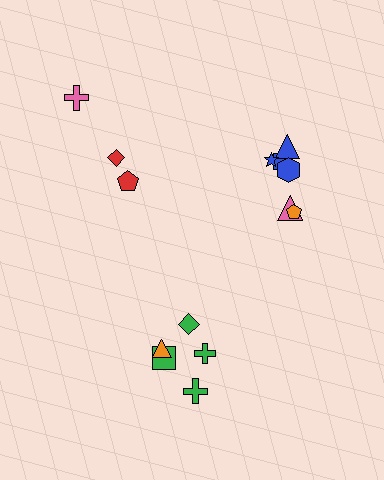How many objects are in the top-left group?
There are 3 objects.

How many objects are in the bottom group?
There are 5 objects.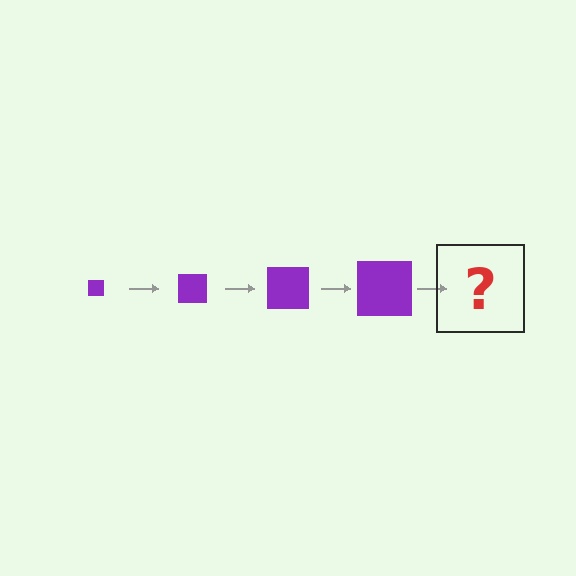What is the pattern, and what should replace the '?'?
The pattern is that the square gets progressively larger each step. The '?' should be a purple square, larger than the previous one.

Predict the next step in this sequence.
The next step is a purple square, larger than the previous one.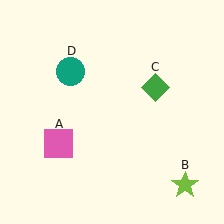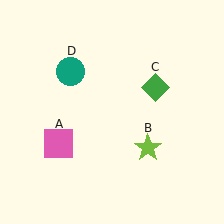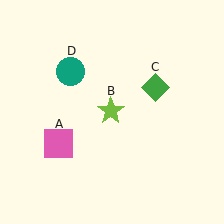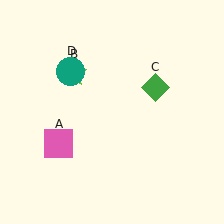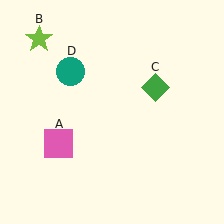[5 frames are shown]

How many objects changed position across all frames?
1 object changed position: lime star (object B).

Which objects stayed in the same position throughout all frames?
Pink square (object A) and green diamond (object C) and teal circle (object D) remained stationary.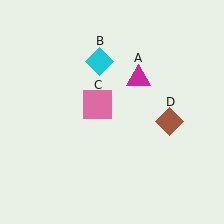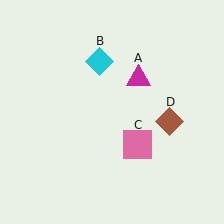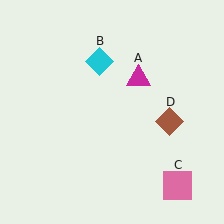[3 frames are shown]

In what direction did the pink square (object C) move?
The pink square (object C) moved down and to the right.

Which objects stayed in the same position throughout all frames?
Magenta triangle (object A) and cyan diamond (object B) and brown diamond (object D) remained stationary.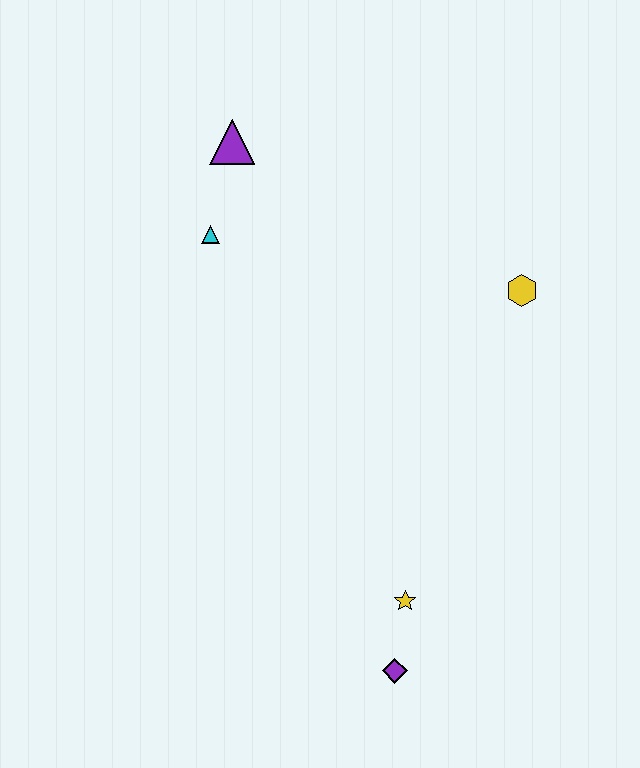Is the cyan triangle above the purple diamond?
Yes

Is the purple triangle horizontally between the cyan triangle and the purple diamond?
Yes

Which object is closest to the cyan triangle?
The purple triangle is closest to the cyan triangle.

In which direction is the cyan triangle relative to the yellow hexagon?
The cyan triangle is to the left of the yellow hexagon.